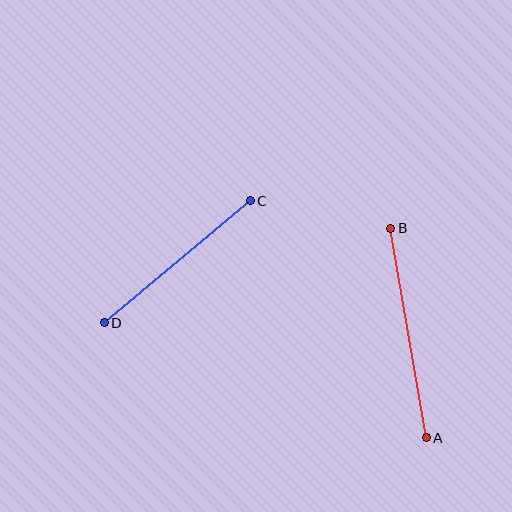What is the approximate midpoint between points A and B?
The midpoint is at approximately (408, 333) pixels.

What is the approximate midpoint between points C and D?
The midpoint is at approximately (177, 262) pixels.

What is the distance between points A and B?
The distance is approximately 213 pixels.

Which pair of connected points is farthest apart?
Points A and B are farthest apart.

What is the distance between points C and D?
The distance is approximately 190 pixels.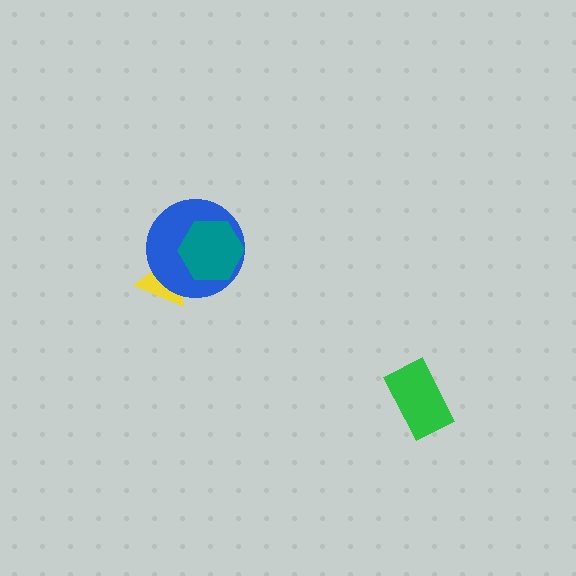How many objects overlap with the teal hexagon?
2 objects overlap with the teal hexagon.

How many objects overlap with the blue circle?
2 objects overlap with the blue circle.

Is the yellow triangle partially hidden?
Yes, it is partially covered by another shape.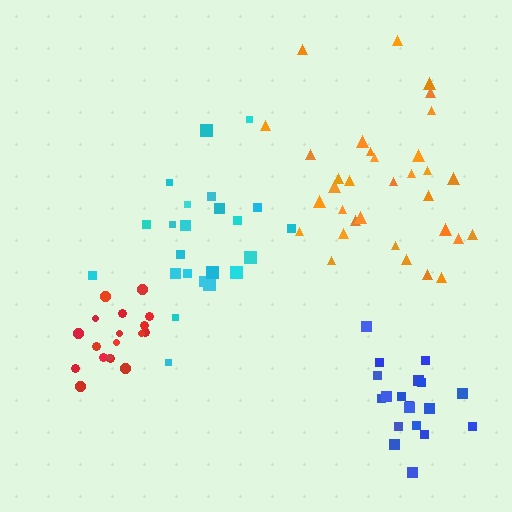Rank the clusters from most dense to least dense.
red, blue, cyan, orange.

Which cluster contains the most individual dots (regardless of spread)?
Orange (33).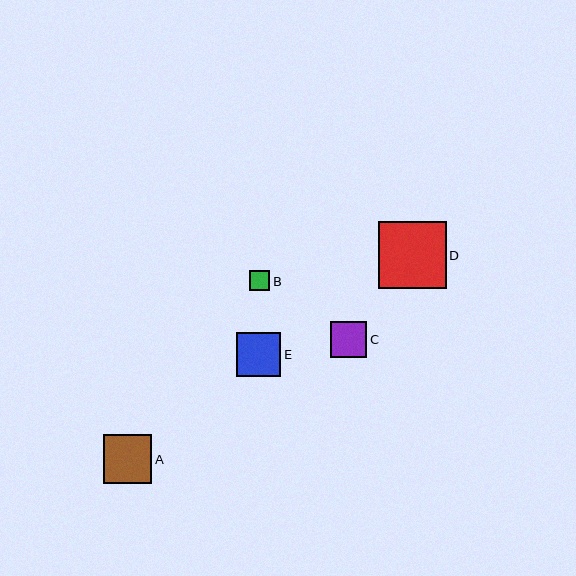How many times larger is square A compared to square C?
Square A is approximately 1.4 times the size of square C.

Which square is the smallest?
Square B is the smallest with a size of approximately 21 pixels.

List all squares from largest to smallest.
From largest to smallest: D, A, E, C, B.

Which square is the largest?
Square D is the largest with a size of approximately 68 pixels.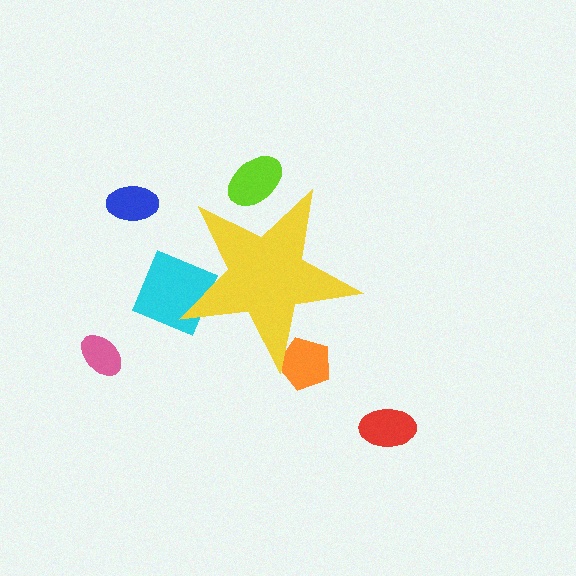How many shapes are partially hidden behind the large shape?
3 shapes are partially hidden.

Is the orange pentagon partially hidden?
Yes, the orange pentagon is partially hidden behind the yellow star.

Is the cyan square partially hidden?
Yes, the cyan square is partially hidden behind the yellow star.